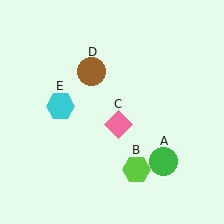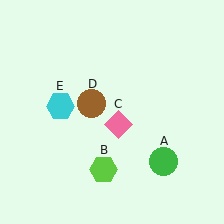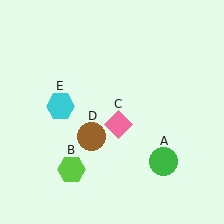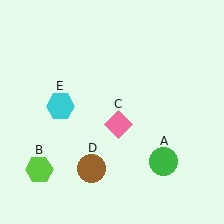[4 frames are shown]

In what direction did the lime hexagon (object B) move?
The lime hexagon (object B) moved left.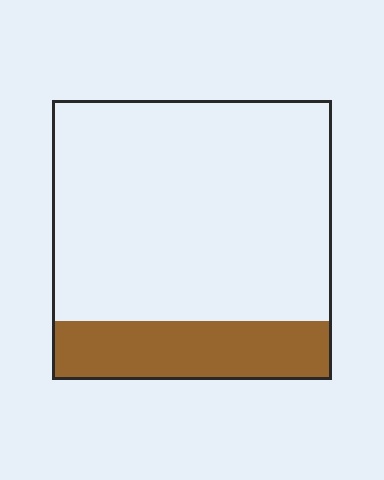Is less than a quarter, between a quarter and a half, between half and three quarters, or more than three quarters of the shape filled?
Less than a quarter.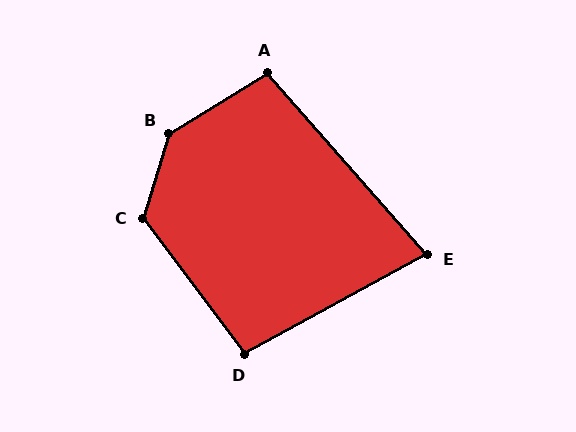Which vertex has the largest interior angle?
B, at approximately 139 degrees.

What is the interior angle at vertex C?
Approximately 126 degrees (obtuse).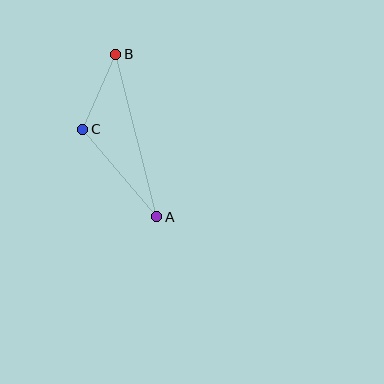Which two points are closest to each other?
Points B and C are closest to each other.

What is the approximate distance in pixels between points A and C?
The distance between A and C is approximately 115 pixels.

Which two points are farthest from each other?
Points A and B are farthest from each other.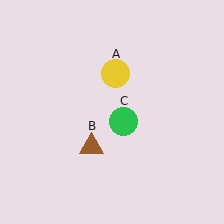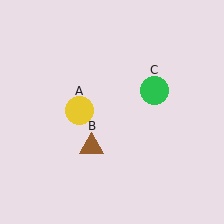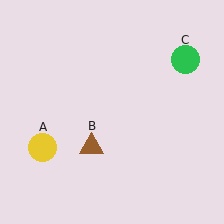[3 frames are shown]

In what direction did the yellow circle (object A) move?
The yellow circle (object A) moved down and to the left.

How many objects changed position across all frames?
2 objects changed position: yellow circle (object A), green circle (object C).